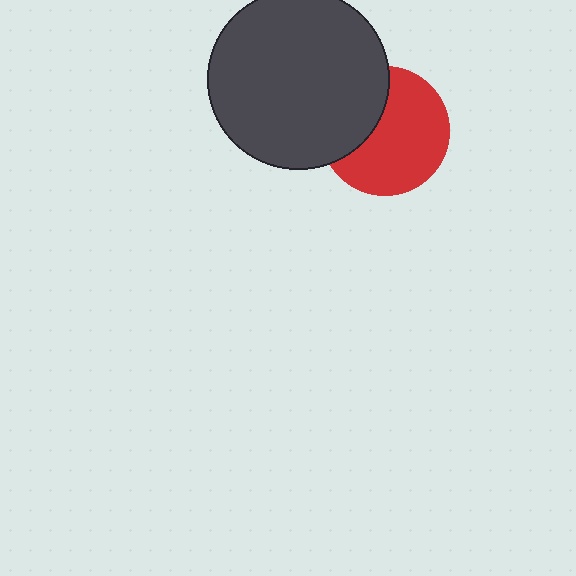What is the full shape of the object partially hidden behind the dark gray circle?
The partially hidden object is a red circle.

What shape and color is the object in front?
The object in front is a dark gray circle.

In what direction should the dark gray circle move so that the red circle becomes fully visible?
The dark gray circle should move left. That is the shortest direction to clear the overlap and leave the red circle fully visible.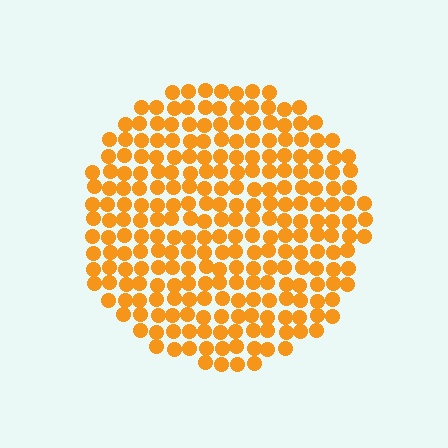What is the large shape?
The large shape is a circle.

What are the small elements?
The small elements are circles.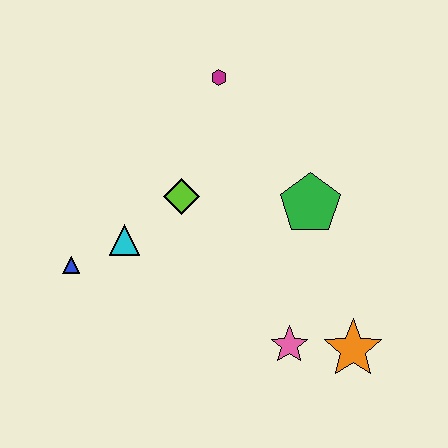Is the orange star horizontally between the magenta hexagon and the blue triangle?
No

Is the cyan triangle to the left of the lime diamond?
Yes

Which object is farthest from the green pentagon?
The blue triangle is farthest from the green pentagon.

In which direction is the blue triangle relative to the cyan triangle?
The blue triangle is to the left of the cyan triangle.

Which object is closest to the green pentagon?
The lime diamond is closest to the green pentagon.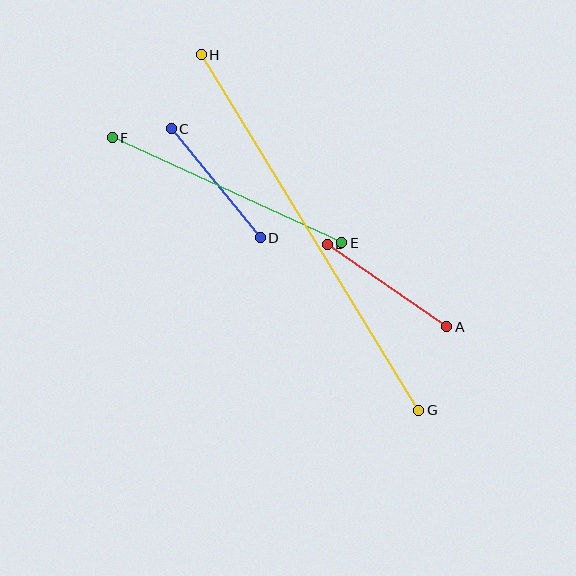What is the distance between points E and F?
The distance is approximately 253 pixels.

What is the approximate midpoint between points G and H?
The midpoint is at approximately (310, 232) pixels.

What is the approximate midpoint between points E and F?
The midpoint is at approximately (227, 190) pixels.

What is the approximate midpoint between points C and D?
The midpoint is at approximately (216, 183) pixels.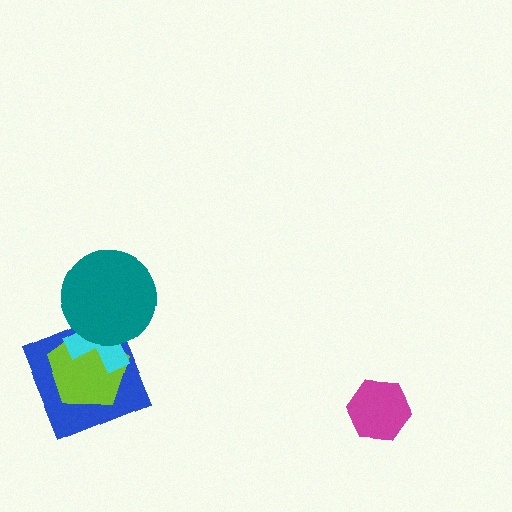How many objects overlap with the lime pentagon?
3 objects overlap with the lime pentagon.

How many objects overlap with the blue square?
3 objects overlap with the blue square.